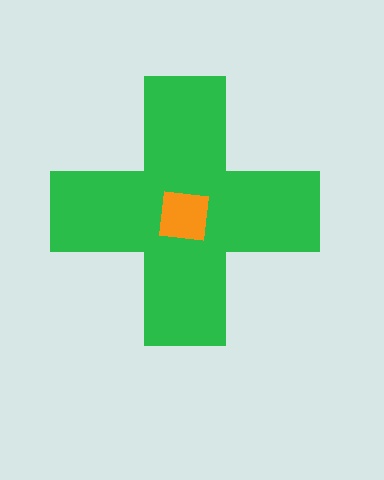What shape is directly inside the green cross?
The orange square.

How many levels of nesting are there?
2.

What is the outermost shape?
The green cross.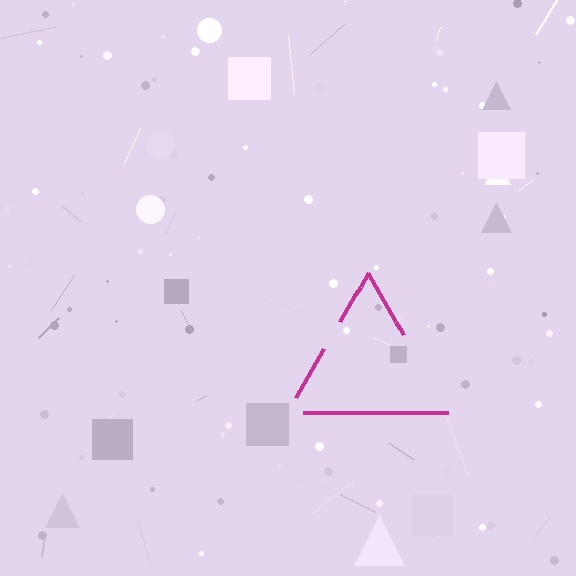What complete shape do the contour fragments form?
The contour fragments form a triangle.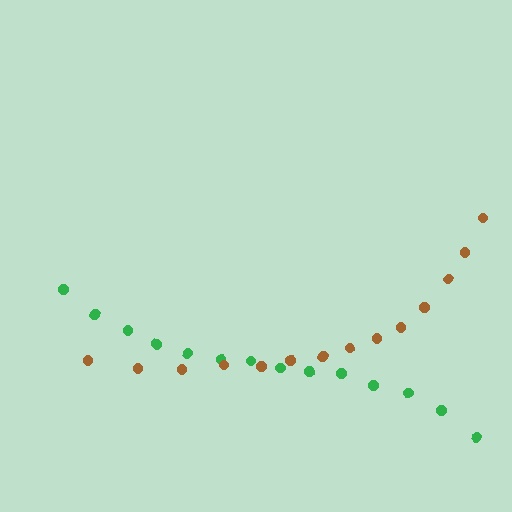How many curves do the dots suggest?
There are 2 distinct paths.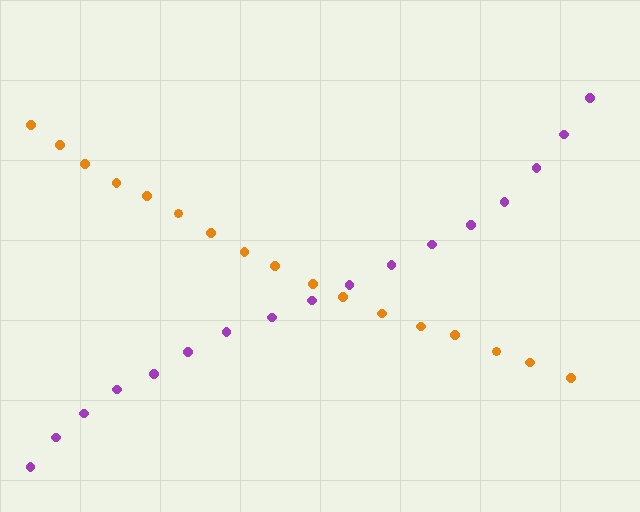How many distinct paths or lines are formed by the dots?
There are 2 distinct paths.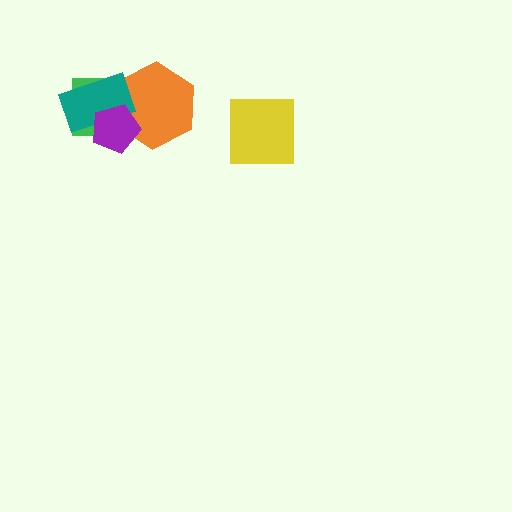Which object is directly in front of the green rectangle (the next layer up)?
The orange hexagon is directly in front of the green rectangle.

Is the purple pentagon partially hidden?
No, no other shape covers it.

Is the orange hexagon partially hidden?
Yes, it is partially covered by another shape.